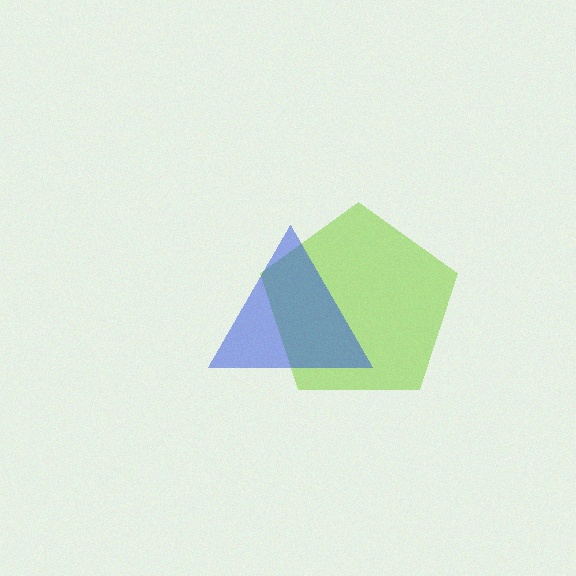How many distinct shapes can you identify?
There are 2 distinct shapes: a lime pentagon, a blue triangle.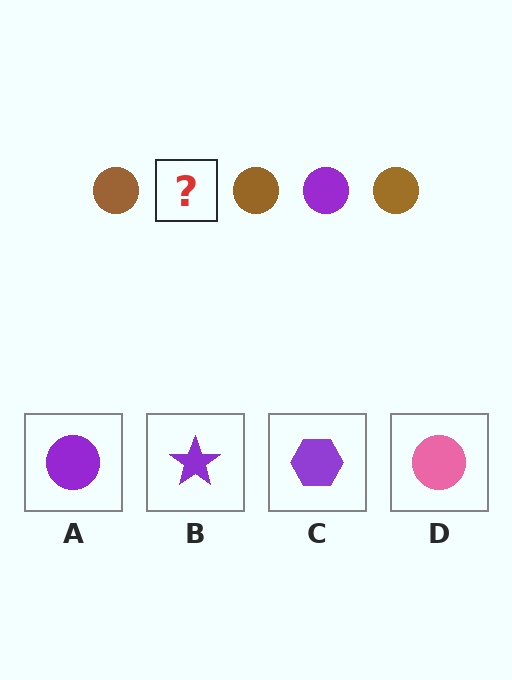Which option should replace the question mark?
Option A.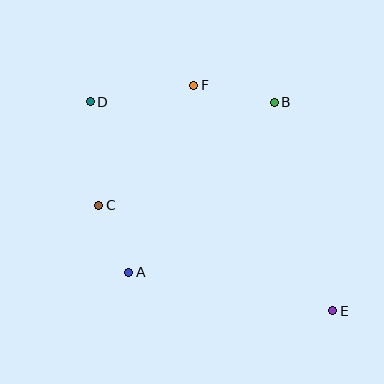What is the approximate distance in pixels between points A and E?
The distance between A and E is approximately 208 pixels.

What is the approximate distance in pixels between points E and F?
The distance between E and F is approximately 265 pixels.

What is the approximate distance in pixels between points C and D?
The distance between C and D is approximately 104 pixels.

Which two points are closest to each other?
Points A and C are closest to each other.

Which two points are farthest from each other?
Points D and E are farthest from each other.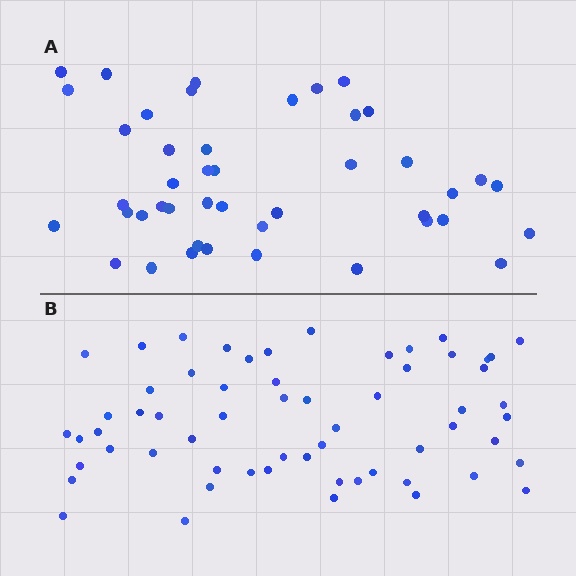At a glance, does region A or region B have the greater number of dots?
Region B (the bottom region) has more dots.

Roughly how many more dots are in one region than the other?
Region B has approximately 15 more dots than region A.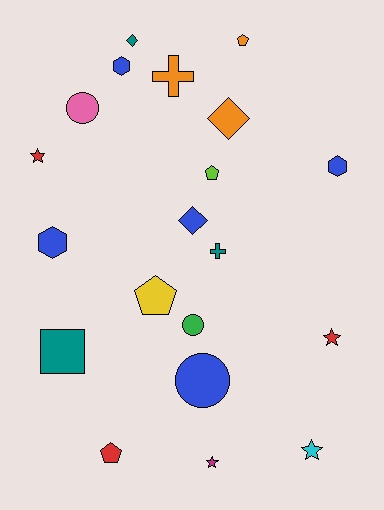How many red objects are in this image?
There are 3 red objects.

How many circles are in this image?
There are 3 circles.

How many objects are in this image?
There are 20 objects.